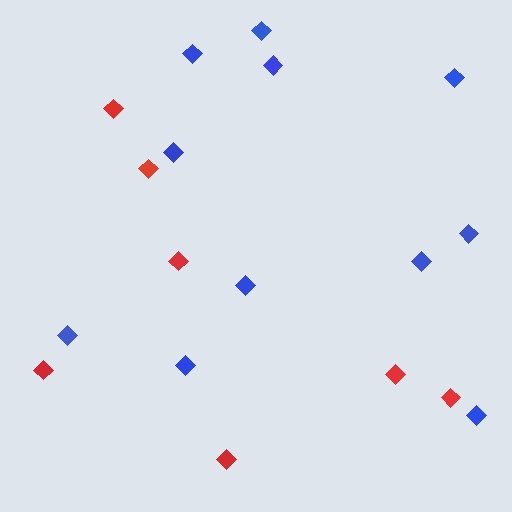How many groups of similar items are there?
There are 2 groups: one group of blue diamonds (11) and one group of red diamonds (7).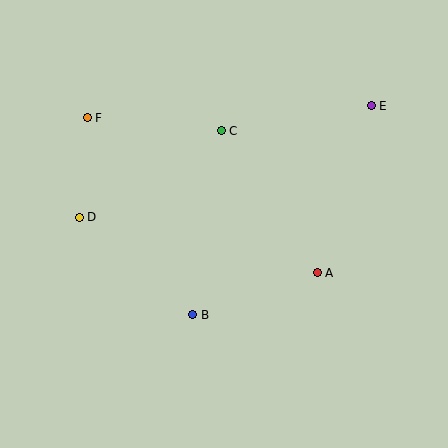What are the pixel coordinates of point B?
Point B is at (193, 315).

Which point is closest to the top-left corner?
Point F is closest to the top-left corner.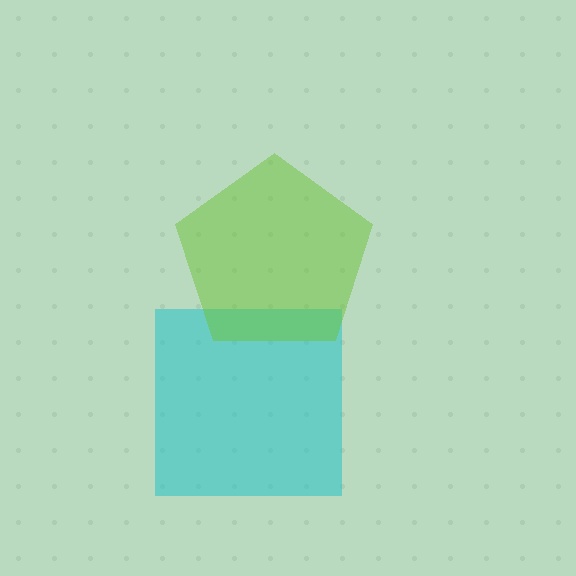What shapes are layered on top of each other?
The layered shapes are: a cyan square, a lime pentagon.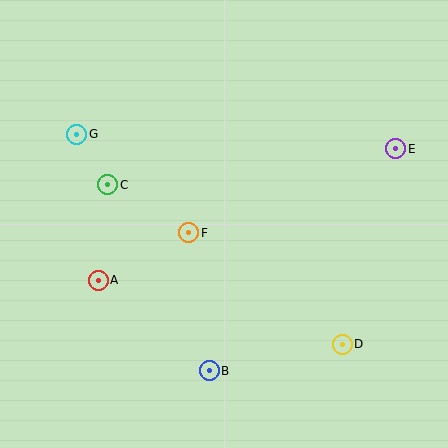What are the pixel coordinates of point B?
Point B is at (209, 371).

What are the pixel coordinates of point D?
Point D is at (342, 345).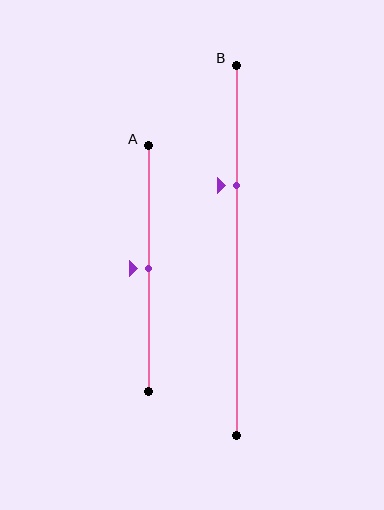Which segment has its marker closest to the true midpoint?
Segment A has its marker closest to the true midpoint.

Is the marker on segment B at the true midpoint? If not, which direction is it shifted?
No, the marker on segment B is shifted upward by about 17% of the segment length.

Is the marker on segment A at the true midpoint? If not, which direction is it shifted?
Yes, the marker on segment A is at the true midpoint.